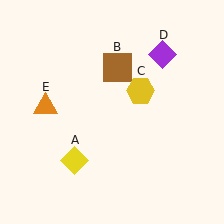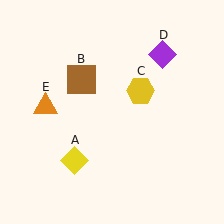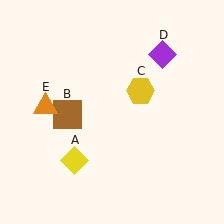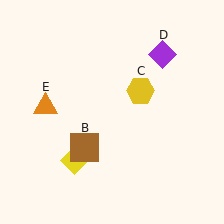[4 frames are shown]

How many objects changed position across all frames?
1 object changed position: brown square (object B).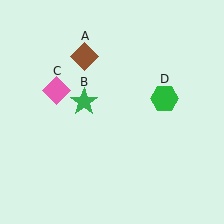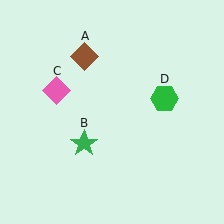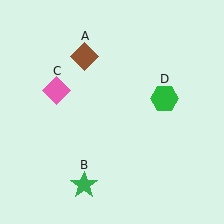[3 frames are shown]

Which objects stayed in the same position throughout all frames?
Brown diamond (object A) and pink diamond (object C) and green hexagon (object D) remained stationary.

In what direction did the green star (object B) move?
The green star (object B) moved down.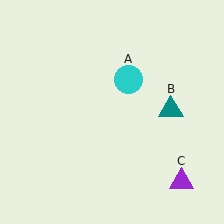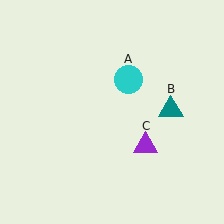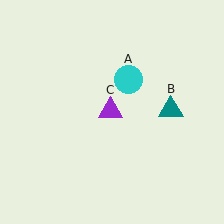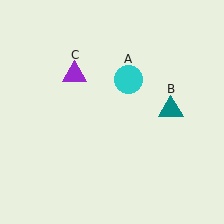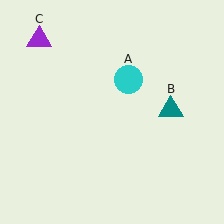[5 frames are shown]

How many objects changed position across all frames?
1 object changed position: purple triangle (object C).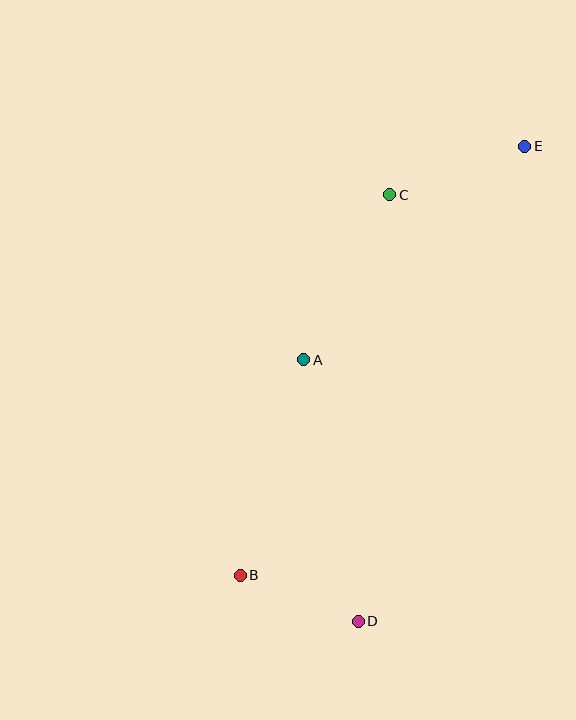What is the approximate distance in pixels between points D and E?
The distance between D and E is approximately 503 pixels.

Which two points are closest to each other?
Points B and D are closest to each other.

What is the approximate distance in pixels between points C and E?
The distance between C and E is approximately 144 pixels.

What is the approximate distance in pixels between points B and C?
The distance between B and C is approximately 409 pixels.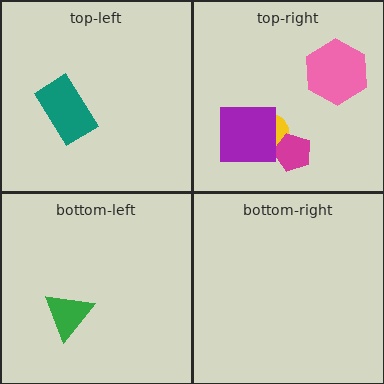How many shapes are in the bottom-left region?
1.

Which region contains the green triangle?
The bottom-left region.